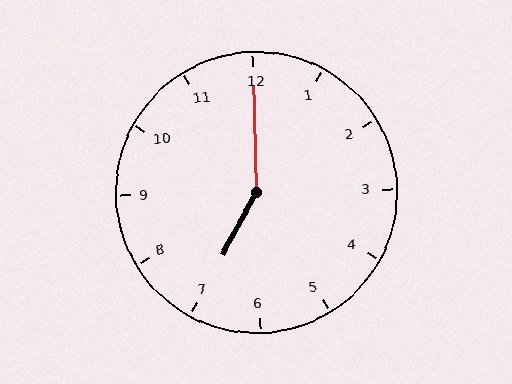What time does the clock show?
7:00.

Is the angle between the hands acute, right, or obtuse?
It is obtuse.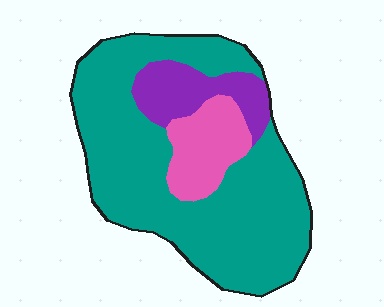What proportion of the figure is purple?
Purple takes up about one eighth (1/8) of the figure.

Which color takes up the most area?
Teal, at roughly 75%.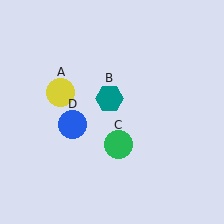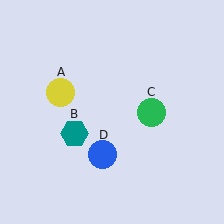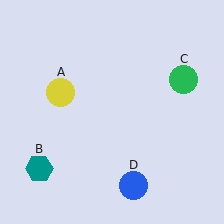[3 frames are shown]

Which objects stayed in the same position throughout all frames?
Yellow circle (object A) remained stationary.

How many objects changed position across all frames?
3 objects changed position: teal hexagon (object B), green circle (object C), blue circle (object D).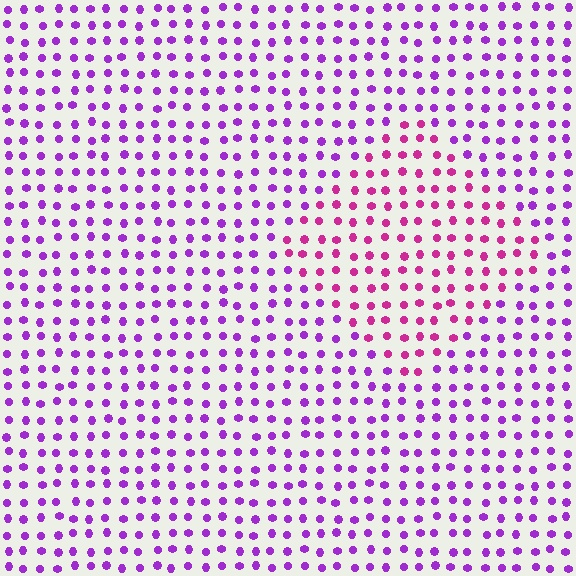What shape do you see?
I see a diamond.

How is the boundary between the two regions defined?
The boundary is defined purely by a slight shift in hue (about 36 degrees). Spacing, size, and orientation are identical on both sides.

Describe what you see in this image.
The image is filled with small purple elements in a uniform arrangement. A diamond-shaped region is visible where the elements are tinted to a slightly different hue, forming a subtle color boundary.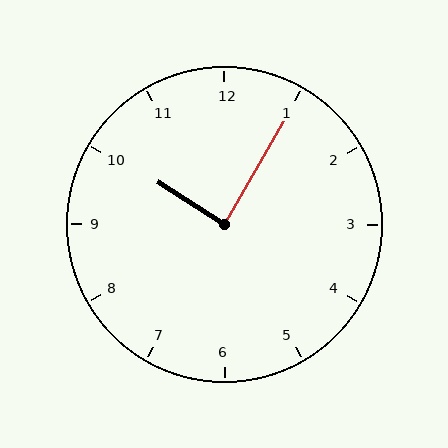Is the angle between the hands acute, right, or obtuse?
It is right.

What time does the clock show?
10:05.